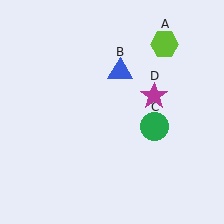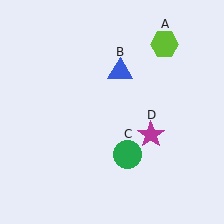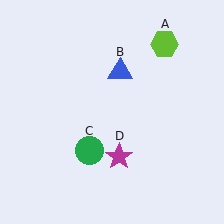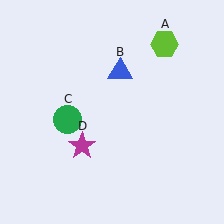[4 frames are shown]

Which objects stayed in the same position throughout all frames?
Lime hexagon (object A) and blue triangle (object B) remained stationary.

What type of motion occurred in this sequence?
The green circle (object C), magenta star (object D) rotated clockwise around the center of the scene.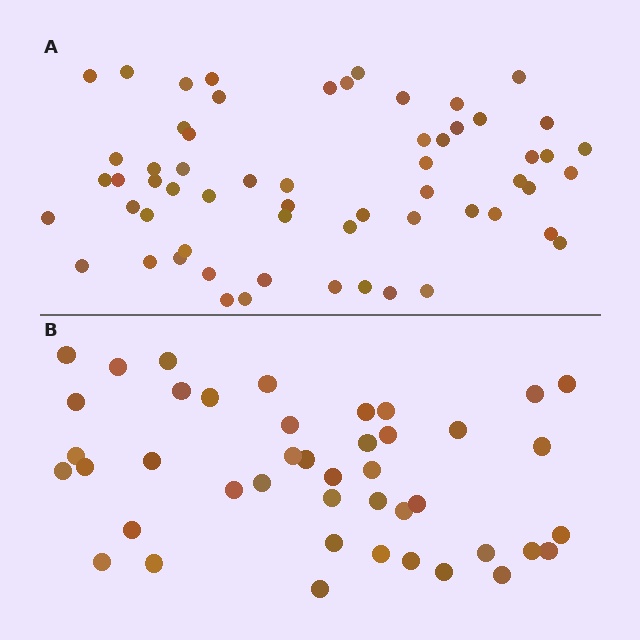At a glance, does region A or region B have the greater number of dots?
Region A (the top region) has more dots.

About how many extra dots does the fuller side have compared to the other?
Region A has approximately 15 more dots than region B.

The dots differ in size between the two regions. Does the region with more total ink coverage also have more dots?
No. Region B has more total ink coverage because its dots are larger, but region A actually contains more individual dots. Total area can be misleading — the number of items is what matters here.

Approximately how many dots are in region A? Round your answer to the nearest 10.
About 60 dots.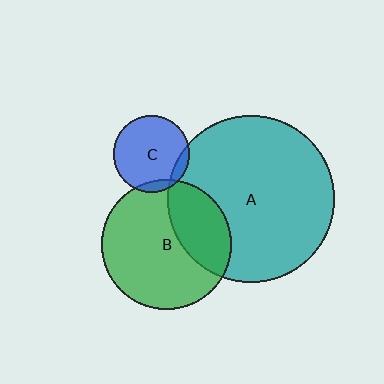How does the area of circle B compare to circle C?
Approximately 2.8 times.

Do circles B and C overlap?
Yes.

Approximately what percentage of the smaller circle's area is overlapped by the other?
Approximately 5%.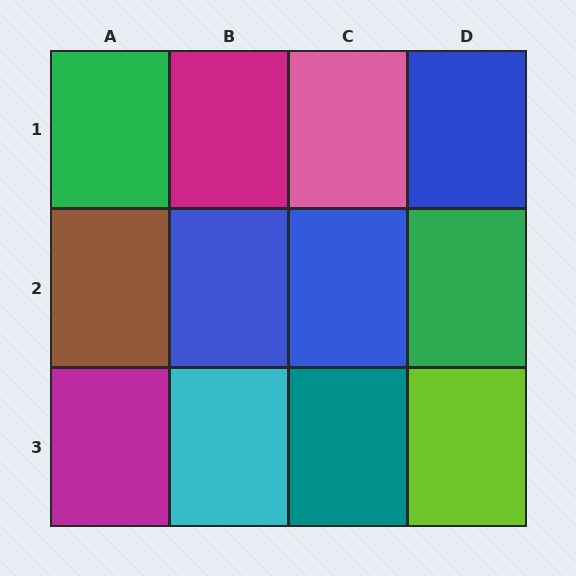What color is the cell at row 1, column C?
Pink.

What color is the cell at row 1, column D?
Blue.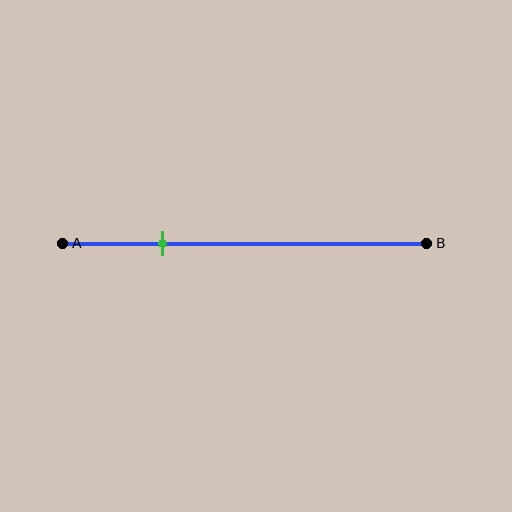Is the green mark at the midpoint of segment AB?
No, the mark is at about 25% from A, not at the 50% midpoint.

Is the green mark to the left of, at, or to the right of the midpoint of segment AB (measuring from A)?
The green mark is to the left of the midpoint of segment AB.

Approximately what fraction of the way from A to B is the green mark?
The green mark is approximately 25% of the way from A to B.